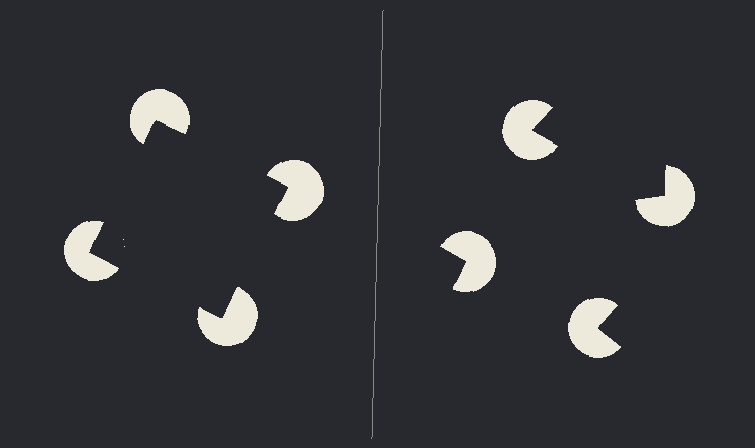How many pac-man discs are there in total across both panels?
8 — 4 on each side.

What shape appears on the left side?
An illusory square.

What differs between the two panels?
The pac-man discs are positioned identically on both sides; only the wedge orientations differ. On the left they align to a square; on the right they are misaligned.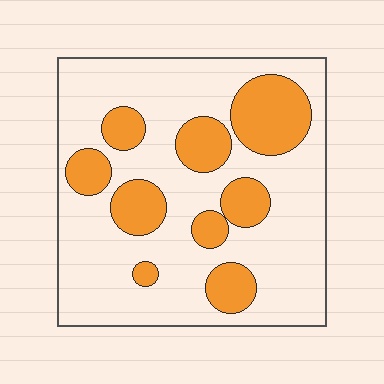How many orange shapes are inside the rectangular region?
9.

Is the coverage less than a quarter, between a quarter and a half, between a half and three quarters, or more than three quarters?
Between a quarter and a half.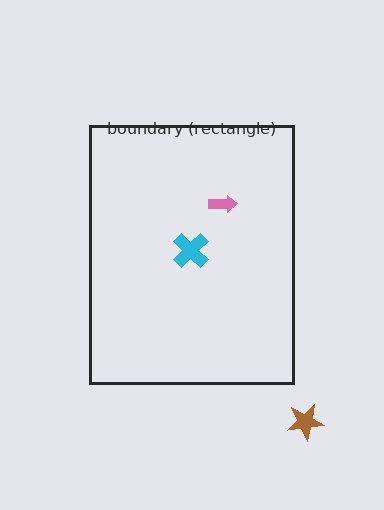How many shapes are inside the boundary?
2 inside, 1 outside.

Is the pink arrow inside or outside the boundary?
Inside.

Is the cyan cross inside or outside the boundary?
Inside.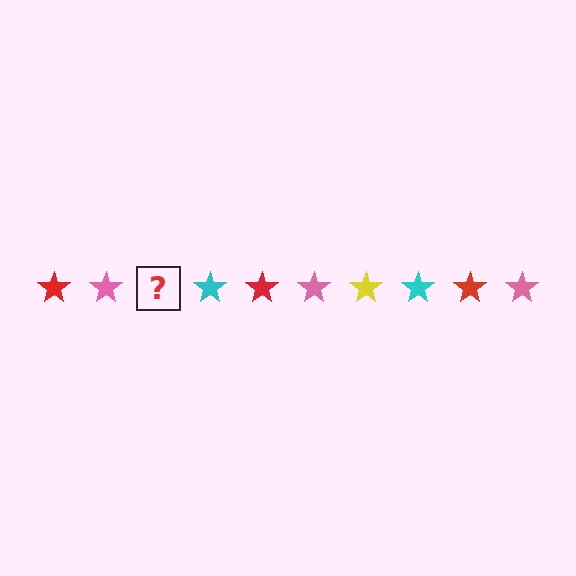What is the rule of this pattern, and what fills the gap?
The rule is that the pattern cycles through red, pink, yellow, cyan stars. The gap should be filled with a yellow star.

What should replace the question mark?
The question mark should be replaced with a yellow star.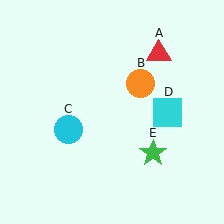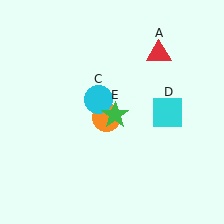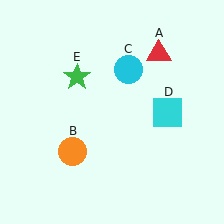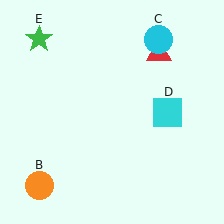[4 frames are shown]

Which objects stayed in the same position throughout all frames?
Red triangle (object A) and cyan square (object D) remained stationary.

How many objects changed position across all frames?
3 objects changed position: orange circle (object B), cyan circle (object C), green star (object E).